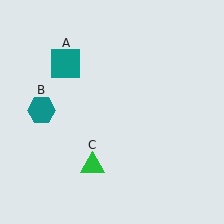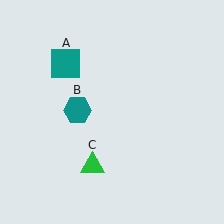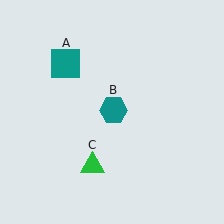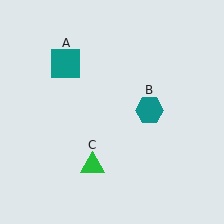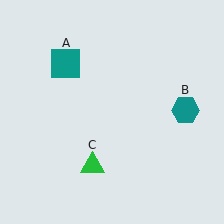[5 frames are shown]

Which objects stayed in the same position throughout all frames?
Teal square (object A) and green triangle (object C) remained stationary.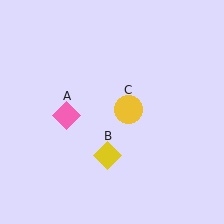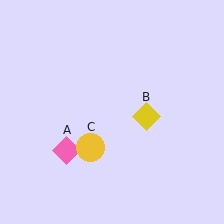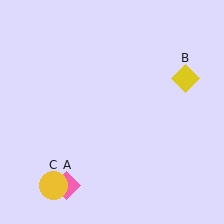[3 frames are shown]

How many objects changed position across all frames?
3 objects changed position: pink diamond (object A), yellow diamond (object B), yellow circle (object C).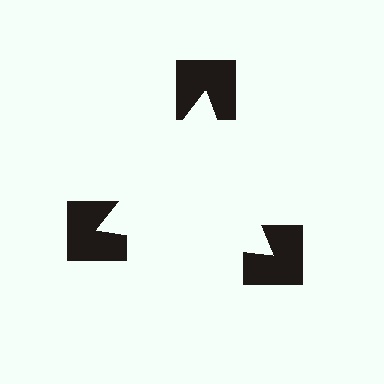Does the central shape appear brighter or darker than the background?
It typically appears slightly brighter than the background, even though no actual brightness change is drawn.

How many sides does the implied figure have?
3 sides.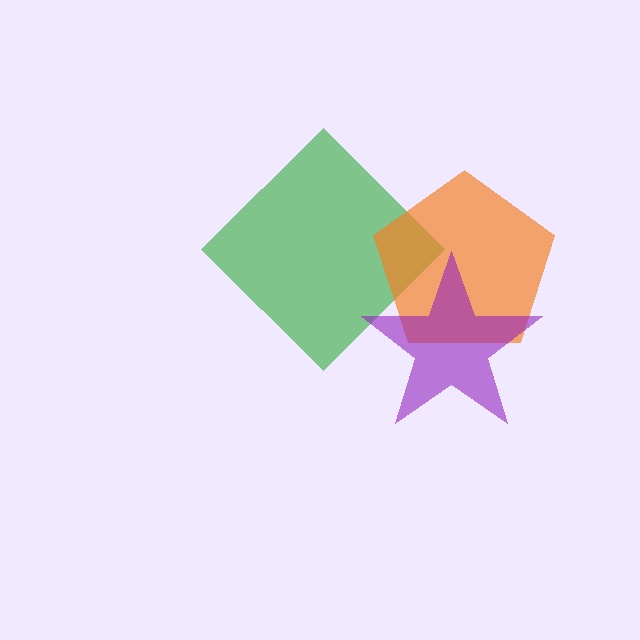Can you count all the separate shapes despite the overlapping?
Yes, there are 3 separate shapes.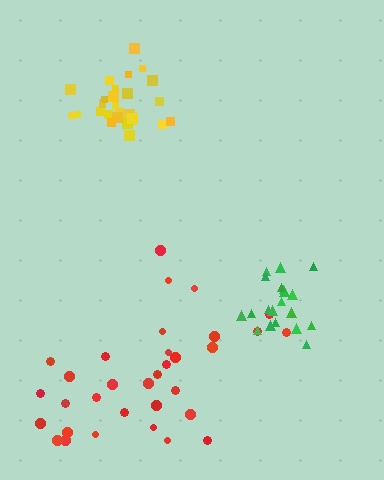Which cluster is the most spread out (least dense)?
Red.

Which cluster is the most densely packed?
Yellow.